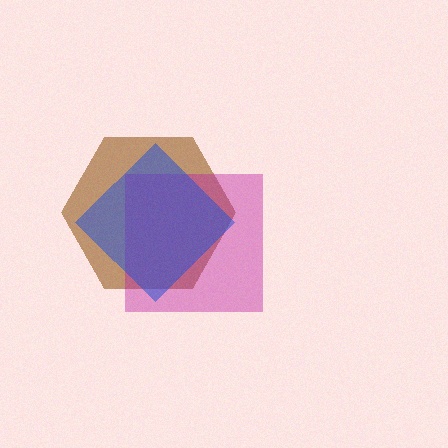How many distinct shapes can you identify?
There are 3 distinct shapes: a brown hexagon, a magenta square, a blue diamond.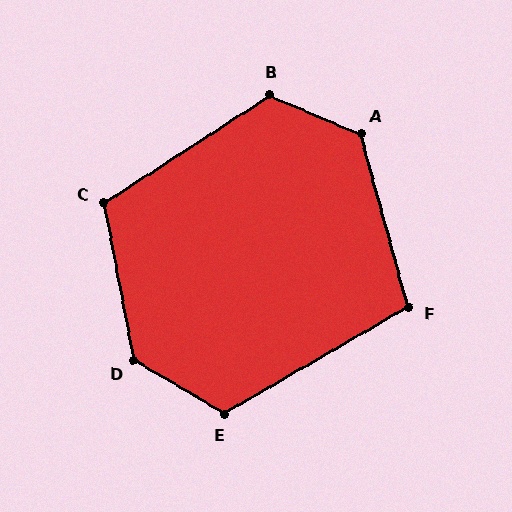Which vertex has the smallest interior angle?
F, at approximately 105 degrees.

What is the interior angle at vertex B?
Approximately 124 degrees (obtuse).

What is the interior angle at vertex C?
Approximately 112 degrees (obtuse).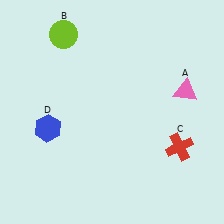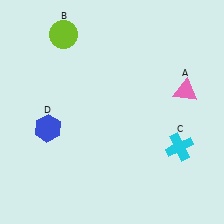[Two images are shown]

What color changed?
The cross (C) changed from red in Image 1 to cyan in Image 2.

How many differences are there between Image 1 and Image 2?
There is 1 difference between the two images.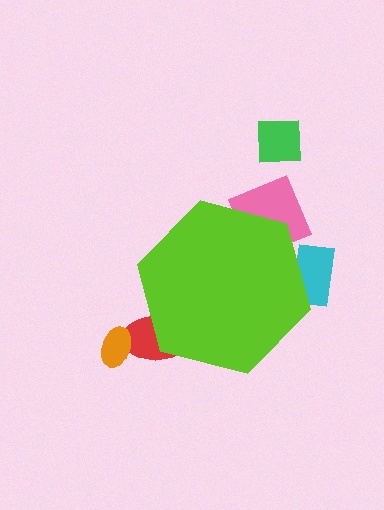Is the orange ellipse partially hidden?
No, the orange ellipse is fully visible.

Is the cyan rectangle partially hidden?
Yes, the cyan rectangle is partially hidden behind the lime hexagon.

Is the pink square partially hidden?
Yes, the pink square is partially hidden behind the lime hexagon.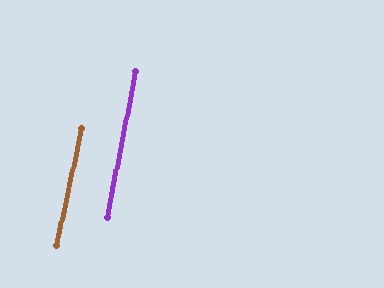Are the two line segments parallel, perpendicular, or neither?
Parallel — their directions differ by only 1.1°.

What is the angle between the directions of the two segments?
Approximately 1 degree.